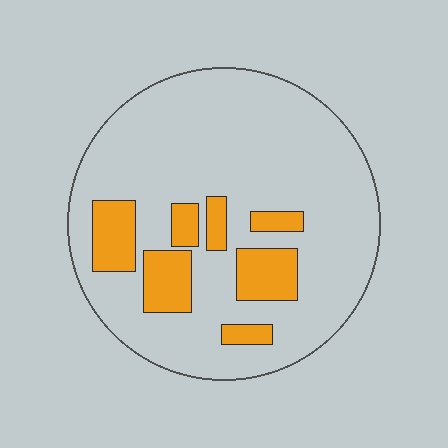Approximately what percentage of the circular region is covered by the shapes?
Approximately 20%.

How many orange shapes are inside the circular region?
7.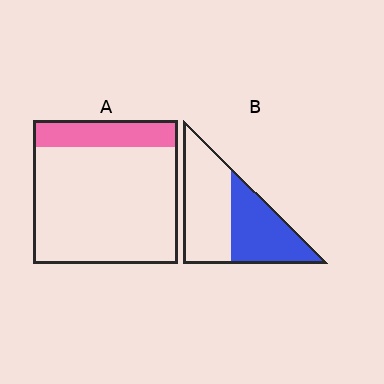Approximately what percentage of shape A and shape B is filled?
A is approximately 20% and B is approximately 45%.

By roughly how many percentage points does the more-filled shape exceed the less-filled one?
By roughly 25 percentage points (B over A).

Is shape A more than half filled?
No.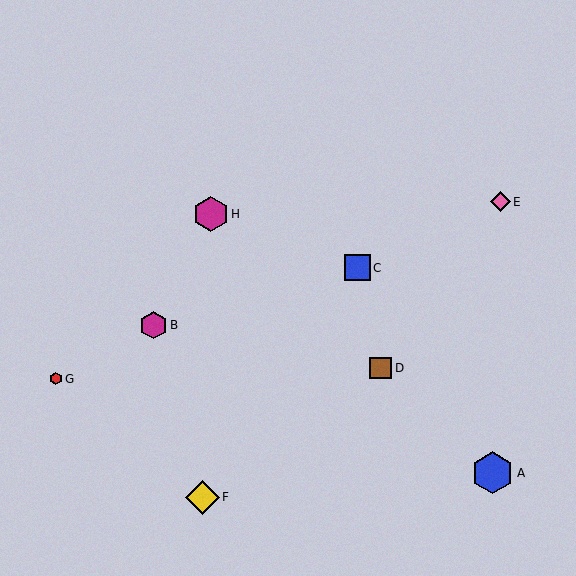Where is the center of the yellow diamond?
The center of the yellow diamond is at (202, 497).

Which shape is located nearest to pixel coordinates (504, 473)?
The blue hexagon (labeled A) at (492, 473) is nearest to that location.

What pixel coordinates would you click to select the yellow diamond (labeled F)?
Click at (202, 497) to select the yellow diamond F.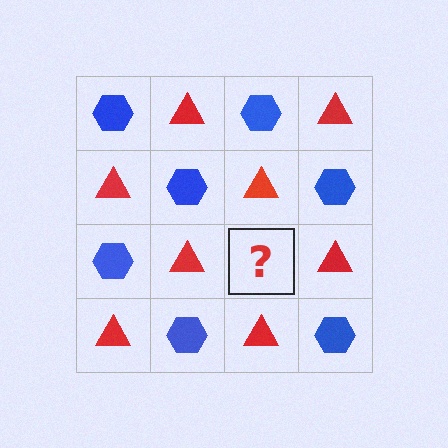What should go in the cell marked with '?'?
The missing cell should contain a blue hexagon.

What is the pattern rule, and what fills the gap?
The rule is that it alternates blue hexagon and red triangle in a checkerboard pattern. The gap should be filled with a blue hexagon.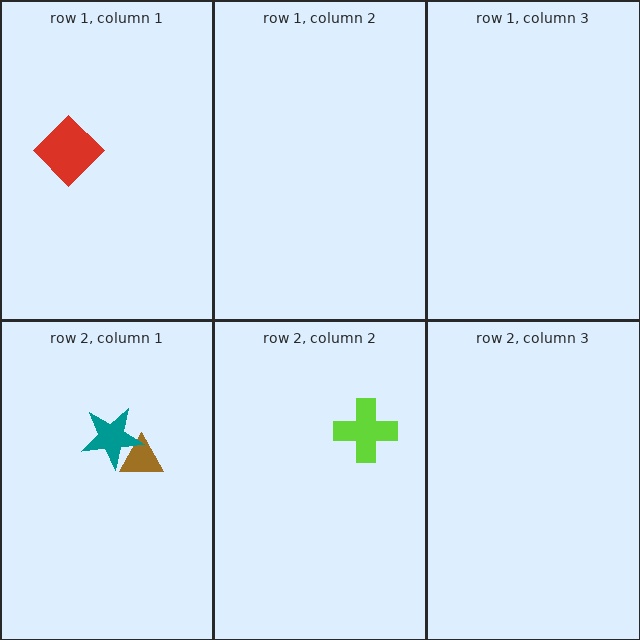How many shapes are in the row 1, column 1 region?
1.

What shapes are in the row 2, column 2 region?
The lime cross.